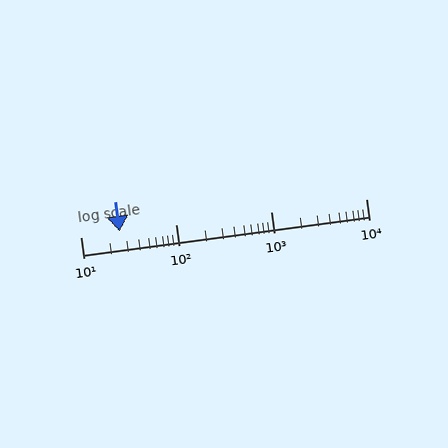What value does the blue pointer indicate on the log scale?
The pointer indicates approximately 26.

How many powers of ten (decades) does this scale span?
The scale spans 3 decades, from 10 to 10000.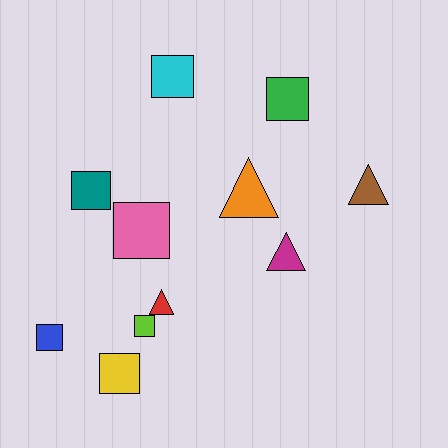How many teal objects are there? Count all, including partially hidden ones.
There is 1 teal object.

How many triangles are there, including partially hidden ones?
There are 4 triangles.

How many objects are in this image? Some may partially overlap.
There are 11 objects.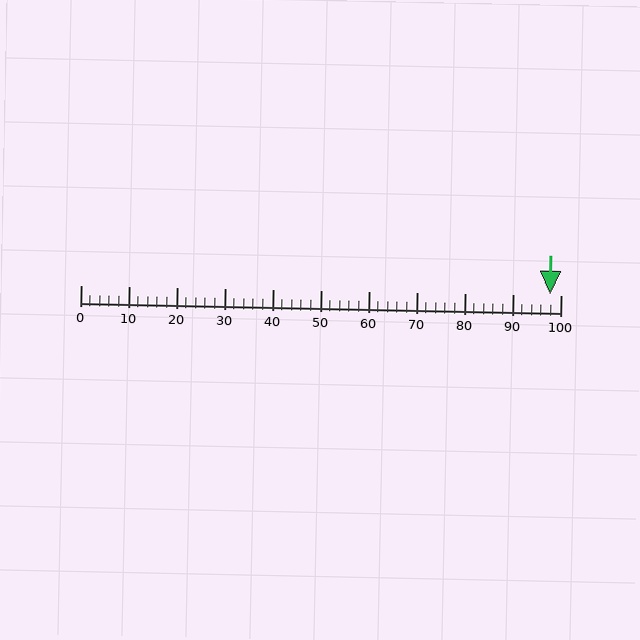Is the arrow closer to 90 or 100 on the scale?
The arrow is closer to 100.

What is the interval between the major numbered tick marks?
The major tick marks are spaced 10 units apart.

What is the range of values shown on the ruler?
The ruler shows values from 0 to 100.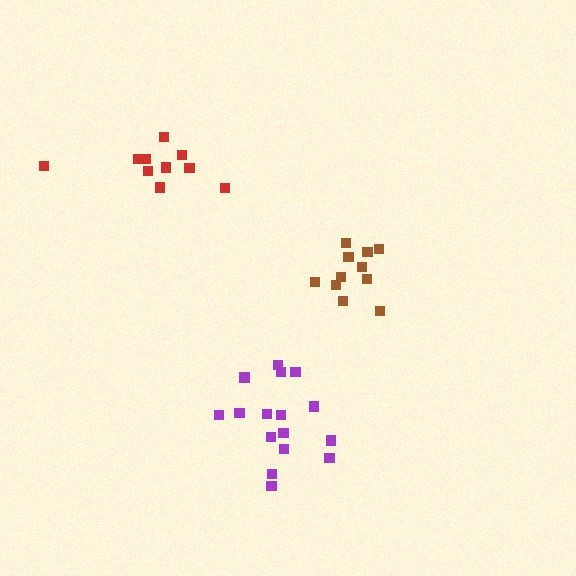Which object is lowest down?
The purple cluster is bottommost.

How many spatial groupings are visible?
There are 3 spatial groupings.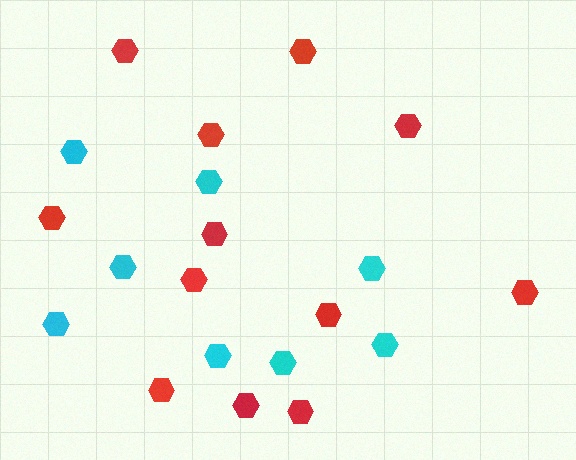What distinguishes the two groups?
There are 2 groups: one group of red hexagons (12) and one group of cyan hexagons (8).